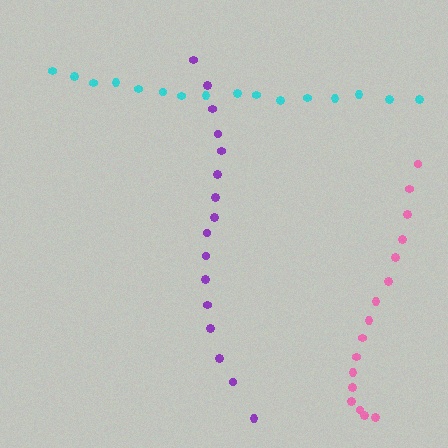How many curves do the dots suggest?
There are 3 distinct paths.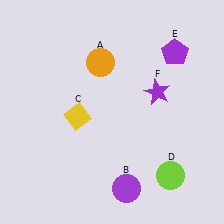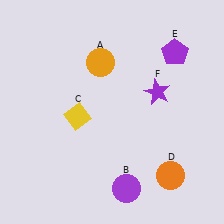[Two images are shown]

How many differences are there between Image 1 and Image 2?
There is 1 difference between the two images.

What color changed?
The circle (D) changed from lime in Image 1 to orange in Image 2.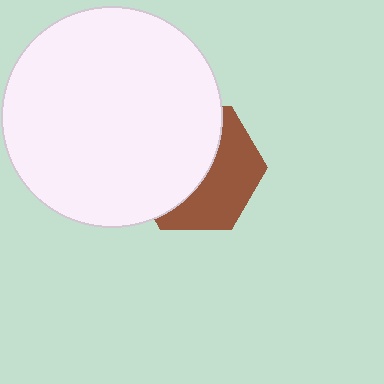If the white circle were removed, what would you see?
You would see the complete brown hexagon.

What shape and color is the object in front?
The object in front is a white circle.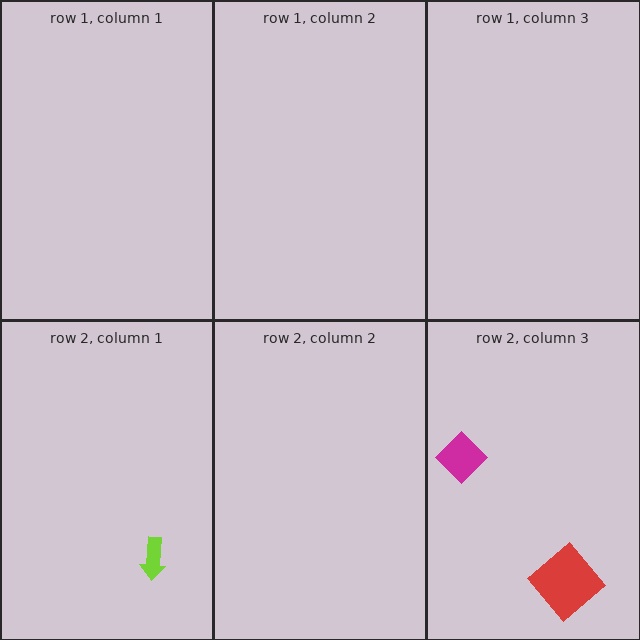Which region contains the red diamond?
The row 2, column 3 region.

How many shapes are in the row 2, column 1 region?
1.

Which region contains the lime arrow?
The row 2, column 1 region.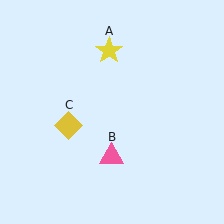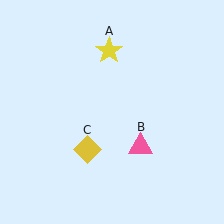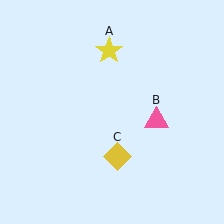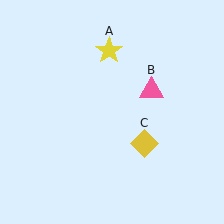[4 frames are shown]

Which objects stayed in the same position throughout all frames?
Yellow star (object A) remained stationary.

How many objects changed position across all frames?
2 objects changed position: pink triangle (object B), yellow diamond (object C).